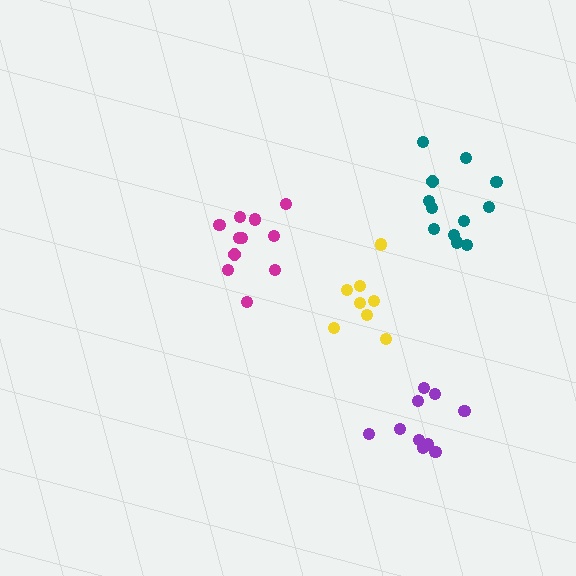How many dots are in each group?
Group 1: 10 dots, Group 2: 8 dots, Group 3: 11 dots, Group 4: 12 dots (41 total).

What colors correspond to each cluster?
The clusters are colored: purple, yellow, magenta, teal.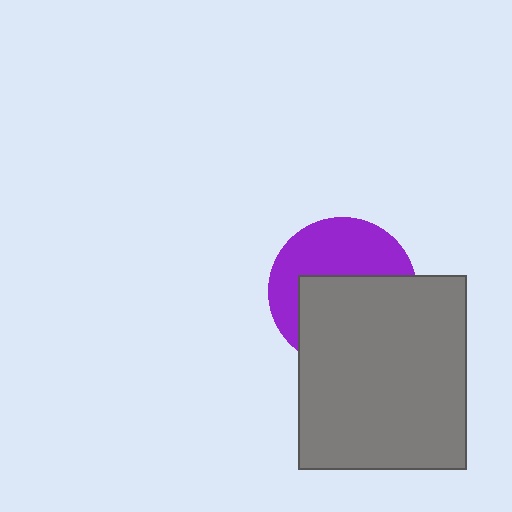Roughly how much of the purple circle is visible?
About half of it is visible (roughly 46%).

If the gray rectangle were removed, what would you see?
You would see the complete purple circle.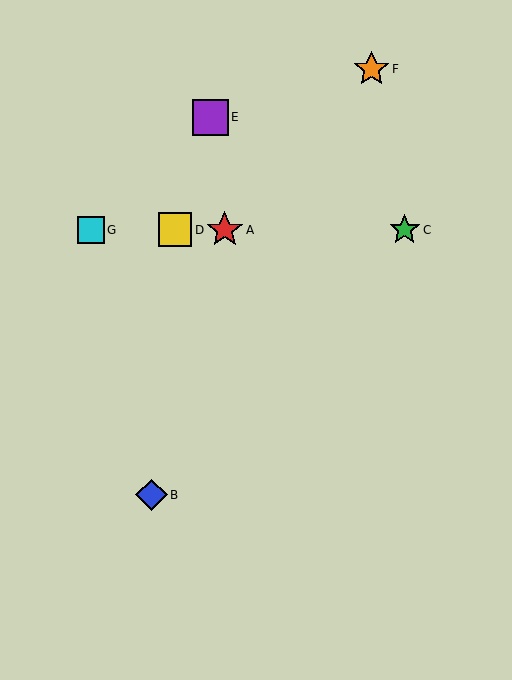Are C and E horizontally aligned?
No, C is at y≈230 and E is at y≈117.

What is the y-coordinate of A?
Object A is at y≈230.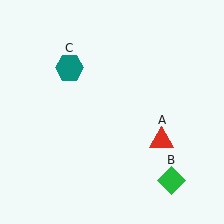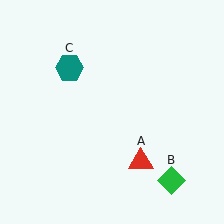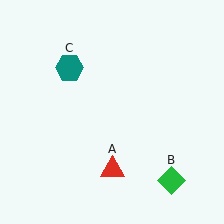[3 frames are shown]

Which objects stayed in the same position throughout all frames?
Green diamond (object B) and teal hexagon (object C) remained stationary.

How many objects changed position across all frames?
1 object changed position: red triangle (object A).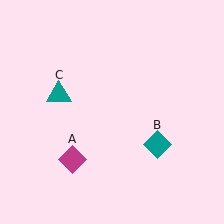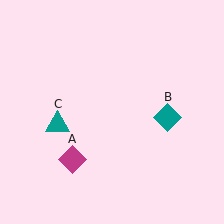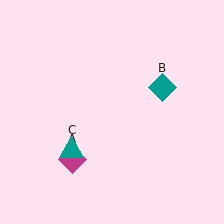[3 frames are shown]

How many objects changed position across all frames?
2 objects changed position: teal diamond (object B), teal triangle (object C).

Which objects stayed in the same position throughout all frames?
Magenta diamond (object A) remained stationary.